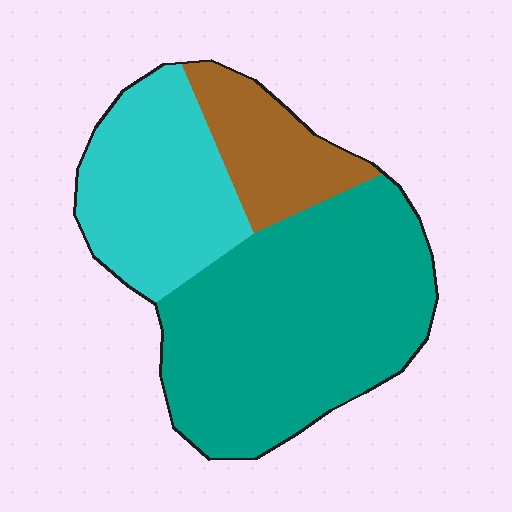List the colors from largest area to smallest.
From largest to smallest: teal, cyan, brown.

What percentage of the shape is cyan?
Cyan takes up between a quarter and a half of the shape.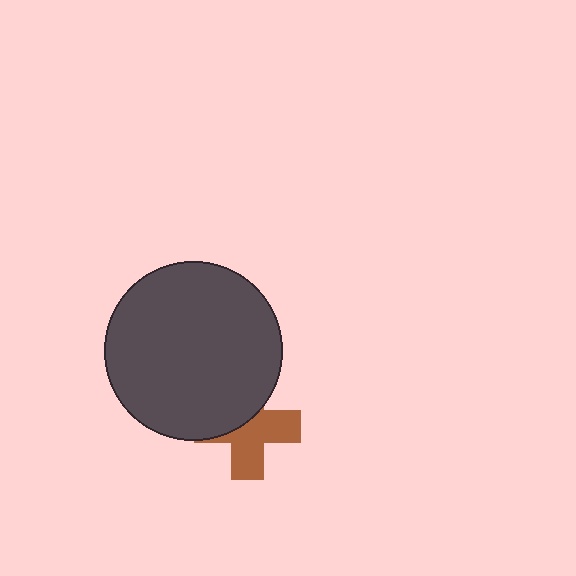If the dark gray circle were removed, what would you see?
You would see the complete brown cross.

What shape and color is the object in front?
The object in front is a dark gray circle.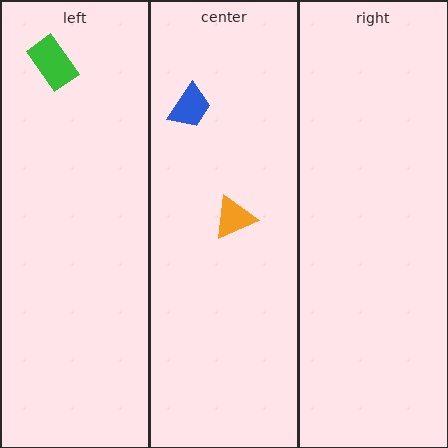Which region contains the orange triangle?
The center region.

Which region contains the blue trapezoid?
The center region.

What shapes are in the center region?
The orange triangle, the blue trapezoid.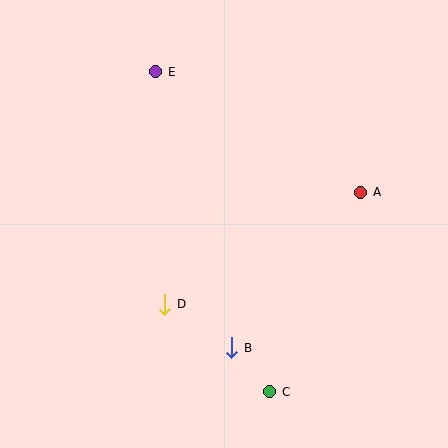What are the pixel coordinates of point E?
Point E is at (156, 72).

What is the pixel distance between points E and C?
The distance between E and C is 339 pixels.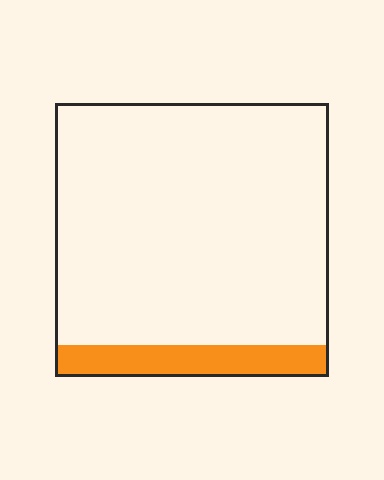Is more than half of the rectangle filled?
No.